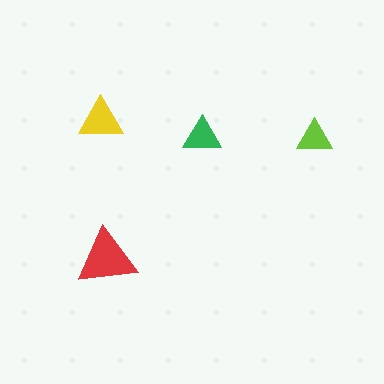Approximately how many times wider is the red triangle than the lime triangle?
About 1.5 times wider.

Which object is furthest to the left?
The yellow triangle is leftmost.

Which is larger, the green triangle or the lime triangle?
The green one.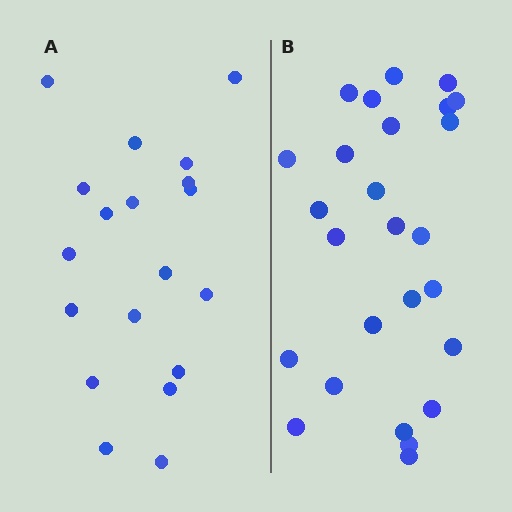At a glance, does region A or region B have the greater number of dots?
Region B (the right region) has more dots.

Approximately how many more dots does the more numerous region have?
Region B has roughly 8 or so more dots than region A.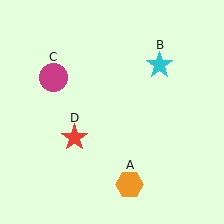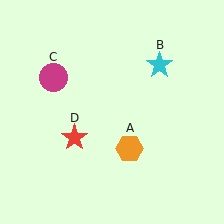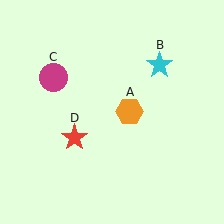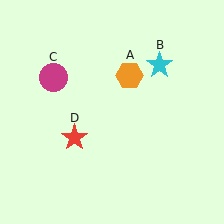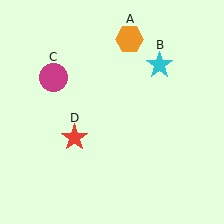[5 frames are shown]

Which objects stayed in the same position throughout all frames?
Cyan star (object B) and magenta circle (object C) and red star (object D) remained stationary.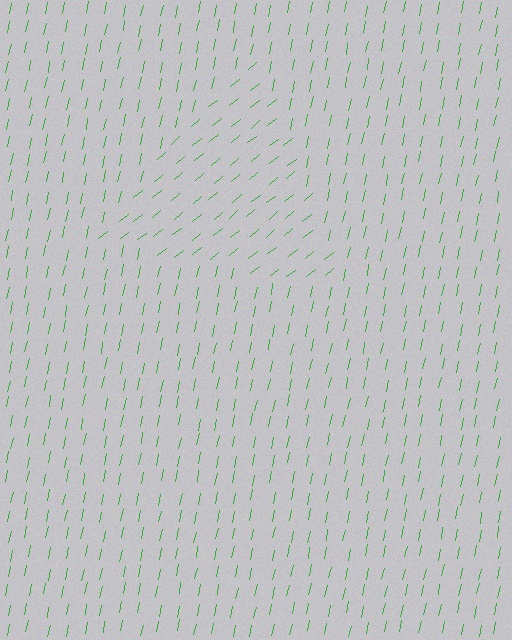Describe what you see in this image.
The image is filled with small green line segments. A triangle region in the image has lines oriented differently from the surrounding lines, creating a visible texture boundary.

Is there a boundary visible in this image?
Yes, there is a texture boundary formed by a change in line orientation.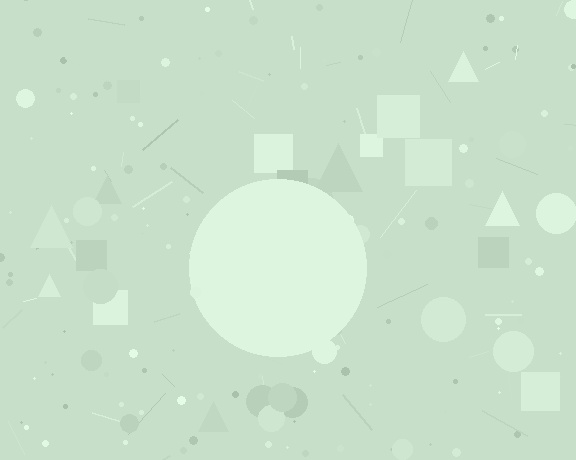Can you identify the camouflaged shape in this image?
The camouflaged shape is a circle.